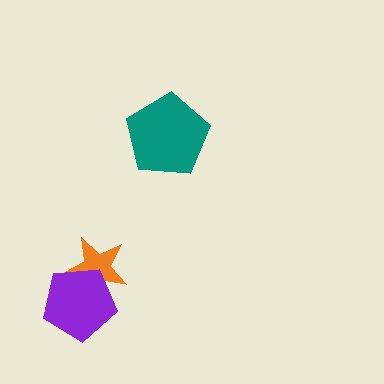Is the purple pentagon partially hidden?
No, no other shape covers it.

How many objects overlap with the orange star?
1 object overlaps with the orange star.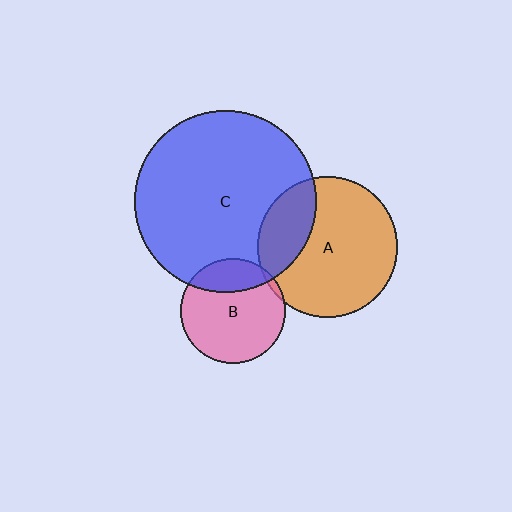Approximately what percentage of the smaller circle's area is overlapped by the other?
Approximately 25%.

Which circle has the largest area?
Circle C (blue).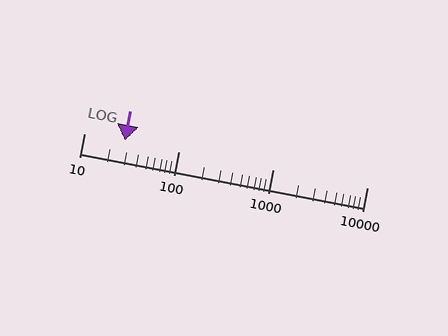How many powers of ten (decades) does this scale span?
The scale spans 3 decades, from 10 to 10000.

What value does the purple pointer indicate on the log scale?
The pointer indicates approximately 27.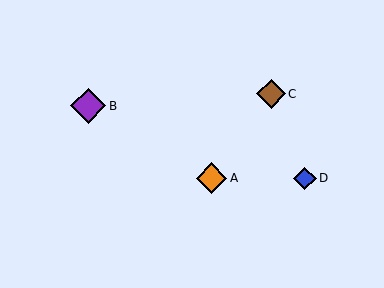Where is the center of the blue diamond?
The center of the blue diamond is at (305, 178).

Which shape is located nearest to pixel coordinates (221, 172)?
The orange diamond (labeled A) at (212, 178) is nearest to that location.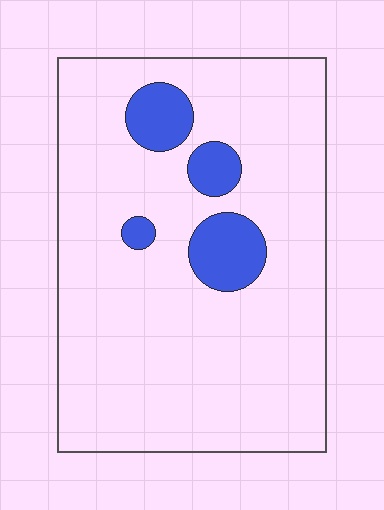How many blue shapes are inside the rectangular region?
4.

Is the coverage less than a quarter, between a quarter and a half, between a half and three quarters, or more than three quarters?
Less than a quarter.